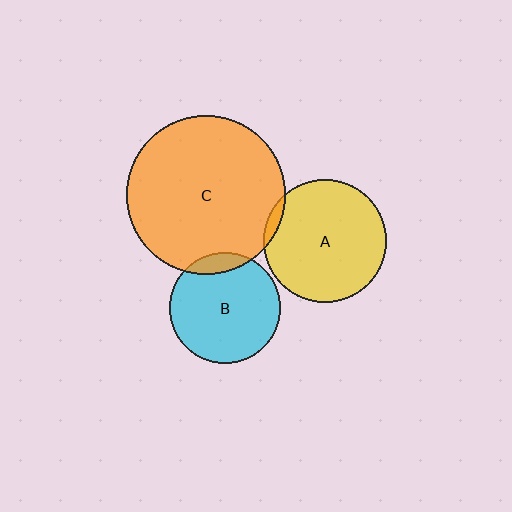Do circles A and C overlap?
Yes.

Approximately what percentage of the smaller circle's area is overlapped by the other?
Approximately 5%.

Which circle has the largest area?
Circle C (orange).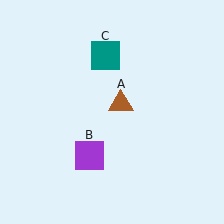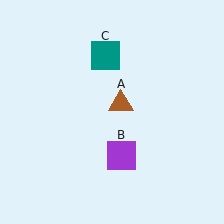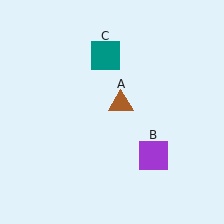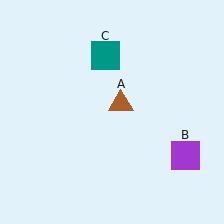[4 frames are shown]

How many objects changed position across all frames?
1 object changed position: purple square (object B).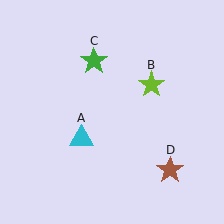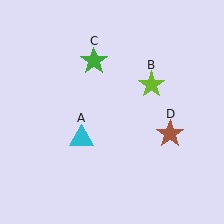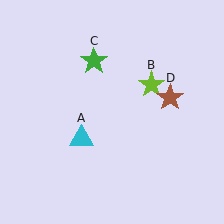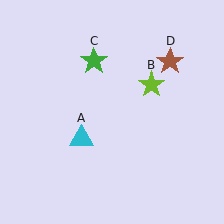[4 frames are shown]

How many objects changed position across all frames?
1 object changed position: brown star (object D).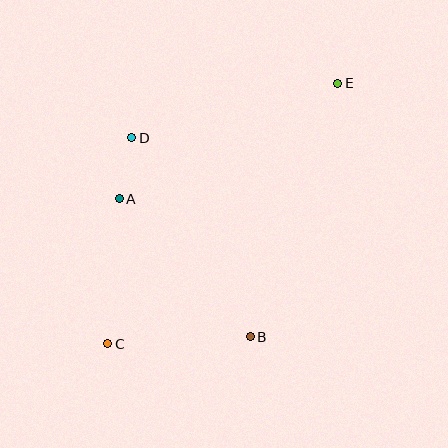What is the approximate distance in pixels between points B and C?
The distance between B and C is approximately 143 pixels.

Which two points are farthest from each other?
Points C and E are farthest from each other.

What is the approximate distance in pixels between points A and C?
The distance between A and C is approximately 145 pixels.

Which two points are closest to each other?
Points A and D are closest to each other.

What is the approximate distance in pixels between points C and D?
The distance between C and D is approximately 208 pixels.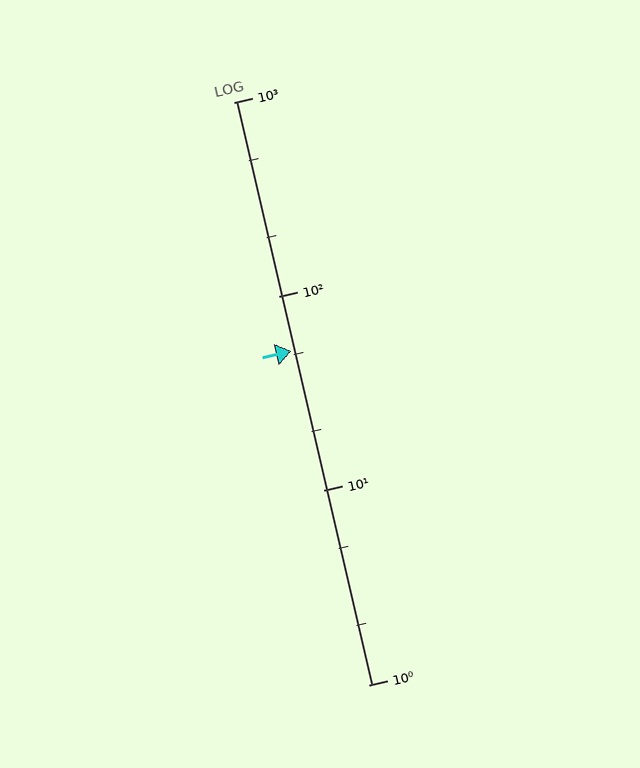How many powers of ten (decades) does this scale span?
The scale spans 3 decades, from 1 to 1000.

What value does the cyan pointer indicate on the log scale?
The pointer indicates approximately 52.